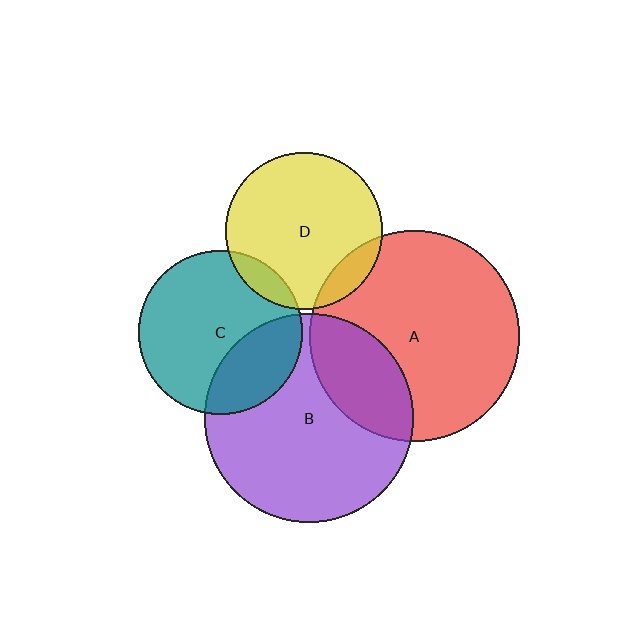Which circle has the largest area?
Circle A (red).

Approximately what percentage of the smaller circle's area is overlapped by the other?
Approximately 25%.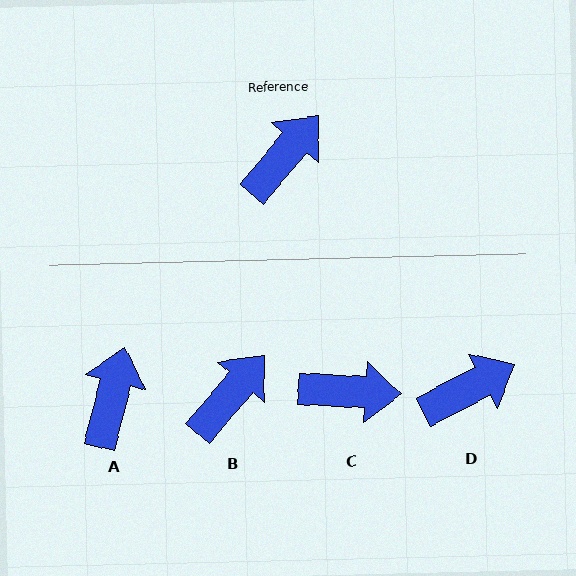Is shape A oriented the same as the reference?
No, it is off by about 26 degrees.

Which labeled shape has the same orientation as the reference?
B.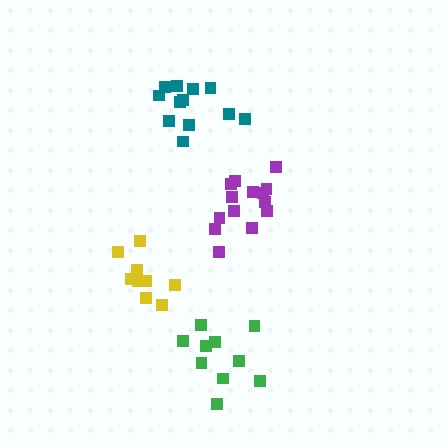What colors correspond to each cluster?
The clusters are colored: teal, green, yellow, purple.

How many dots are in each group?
Group 1: 12 dots, Group 2: 10 dots, Group 3: 9 dots, Group 4: 15 dots (46 total).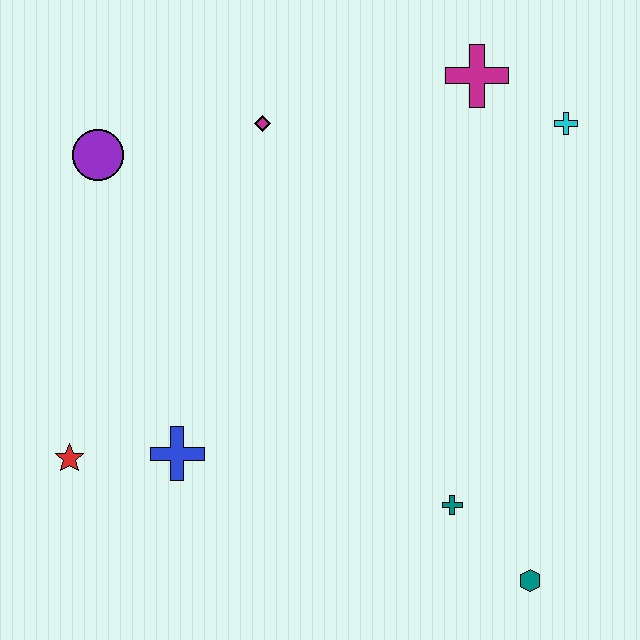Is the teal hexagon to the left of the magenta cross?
No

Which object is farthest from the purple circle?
The teal hexagon is farthest from the purple circle.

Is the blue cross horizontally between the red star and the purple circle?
No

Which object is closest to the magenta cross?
The cyan cross is closest to the magenta cross.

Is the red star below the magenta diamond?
Yes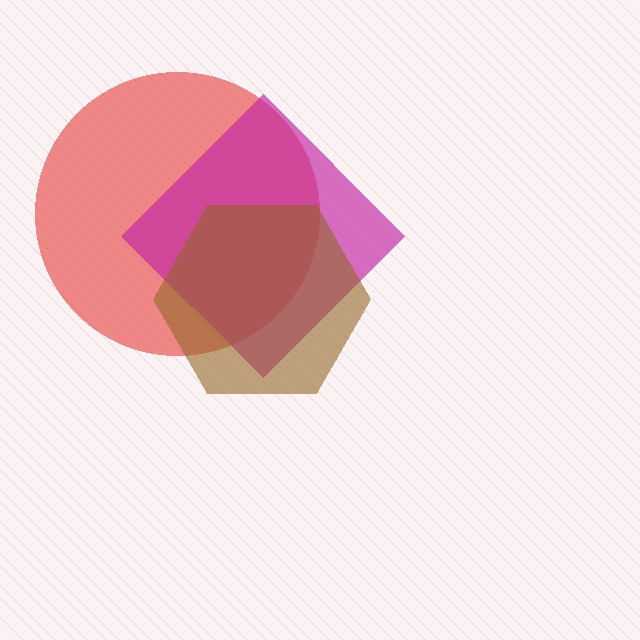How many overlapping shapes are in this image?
There are 3 overlapping shapes in the image.